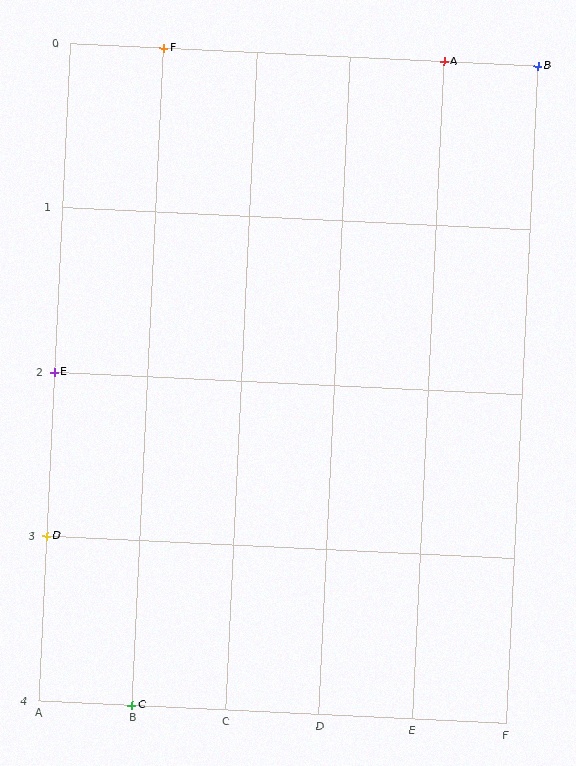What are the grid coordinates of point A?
Point A is at grid coordinates (E, 0).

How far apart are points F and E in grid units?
Points F and E are 1 column and 2 rows apart (about 2.2 grid units diagonally).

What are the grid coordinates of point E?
Point E is at grid coordinates (A, 2).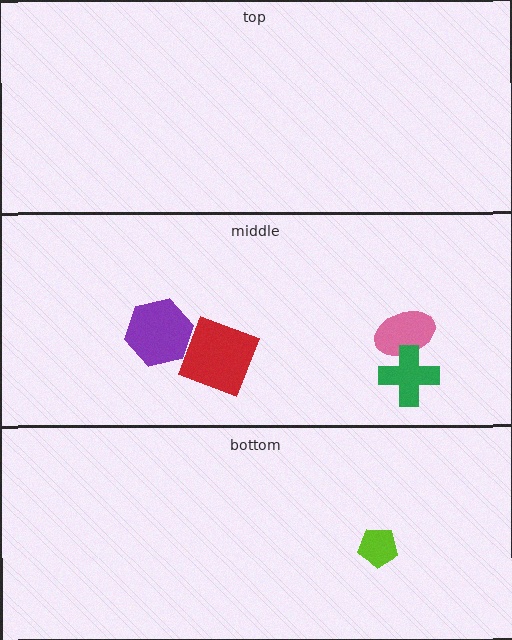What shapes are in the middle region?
The red square, the pink ellipse, the green cross, the purple hexagon.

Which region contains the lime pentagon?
The bottom region.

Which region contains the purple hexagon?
The middle region.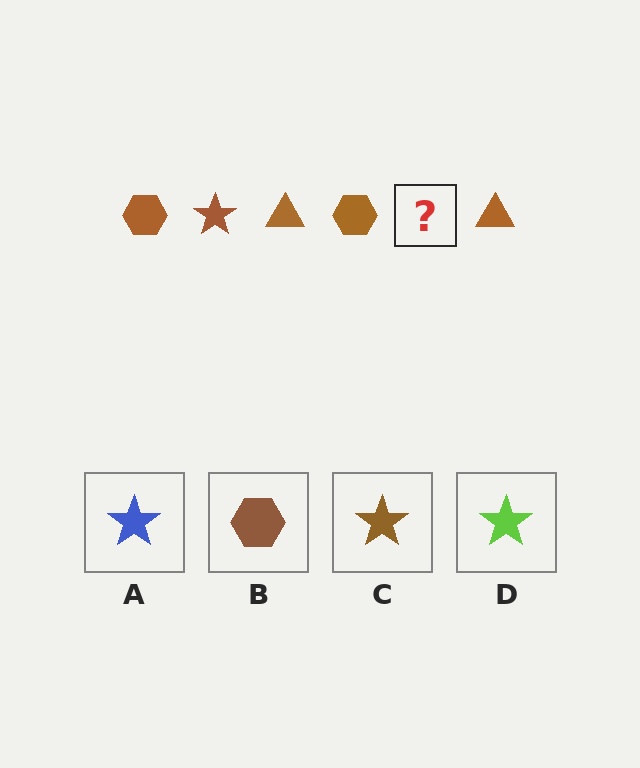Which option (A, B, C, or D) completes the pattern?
C.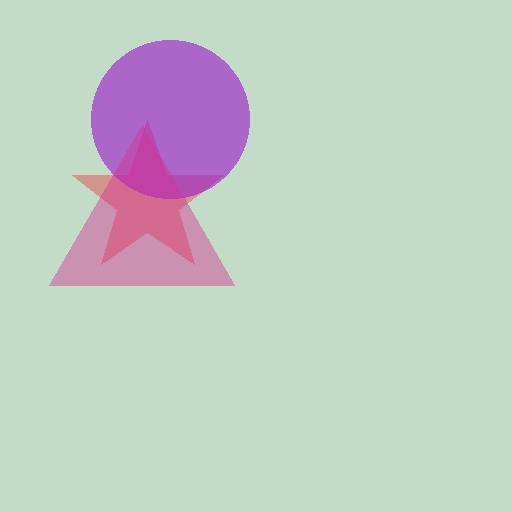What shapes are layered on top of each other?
The layered shapes are: a red star, a purple circle, a magenta triangle.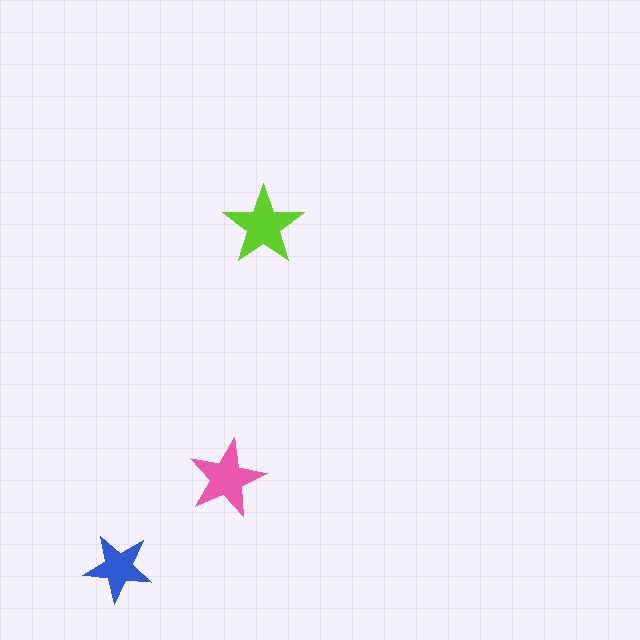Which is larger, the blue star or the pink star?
The pink one.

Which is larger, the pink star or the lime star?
The lime one.